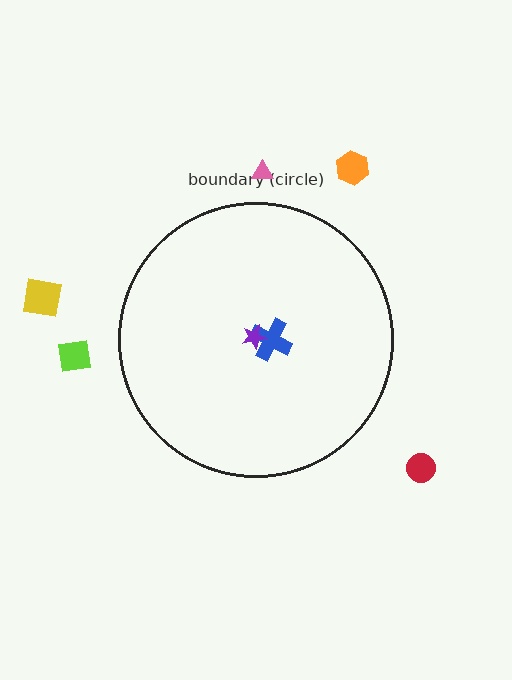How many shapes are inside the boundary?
2 inside, 5 outside.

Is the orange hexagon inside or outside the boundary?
Outside.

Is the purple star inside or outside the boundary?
Inside.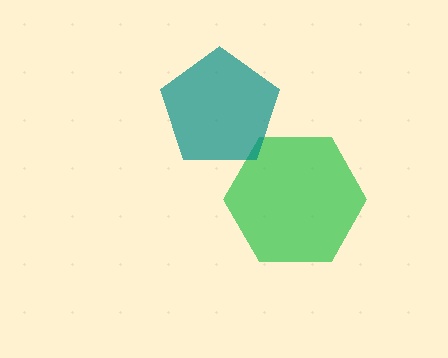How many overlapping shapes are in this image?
There are 2 overlapping shapes in the image.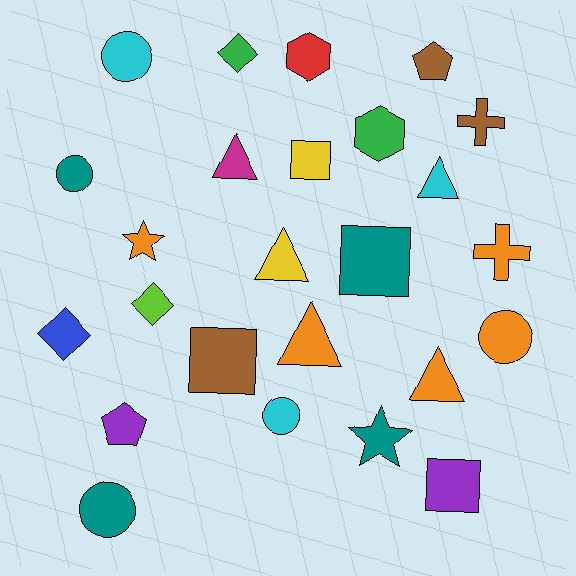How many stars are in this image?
There are 2 stars.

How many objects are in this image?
There are 25 objects.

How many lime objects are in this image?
There is 1 lime object.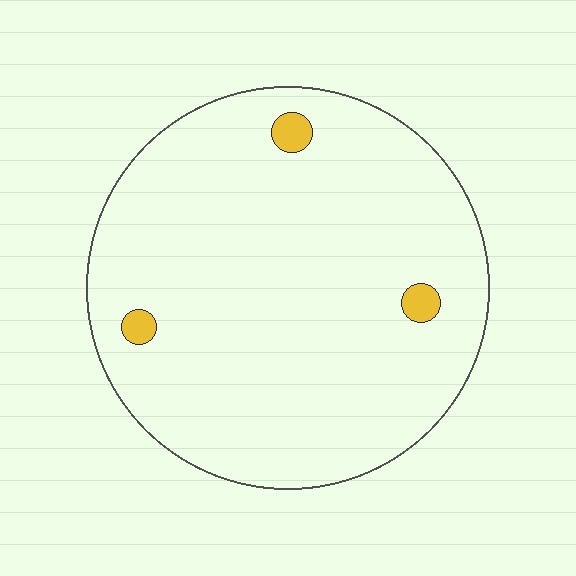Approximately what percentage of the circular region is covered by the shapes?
Approximately 5%.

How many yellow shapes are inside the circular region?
3.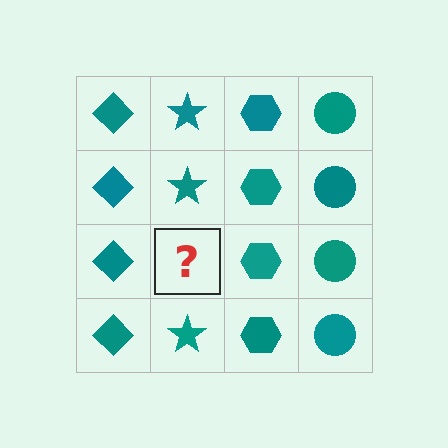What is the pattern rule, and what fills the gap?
The rule is that each column has a consistent shape. The gap should be filled with a teal star.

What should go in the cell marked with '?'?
The missing cell should contain a teal star.